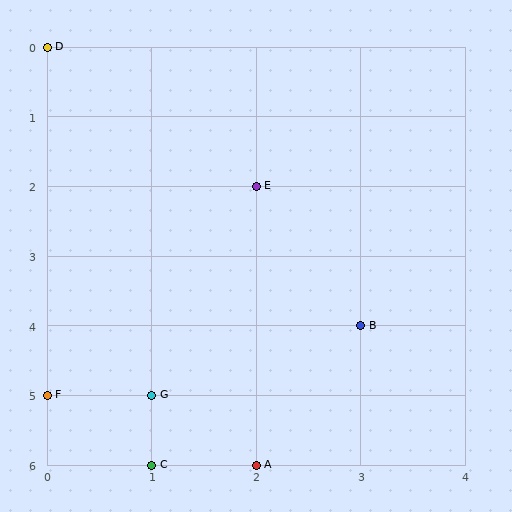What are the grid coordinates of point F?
Point F is at grid coordinates (0, 5).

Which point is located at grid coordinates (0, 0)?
Point D is at (0, 0).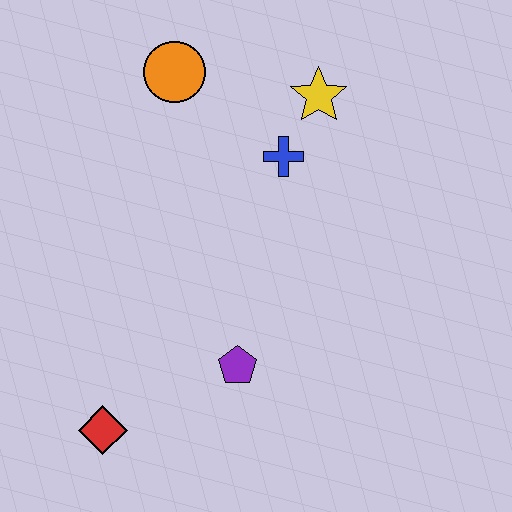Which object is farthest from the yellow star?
The red diamond is farthest from the yellow star.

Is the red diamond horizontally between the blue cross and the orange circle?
No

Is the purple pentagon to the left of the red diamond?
No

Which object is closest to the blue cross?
The yellow star is closest to the blue cross.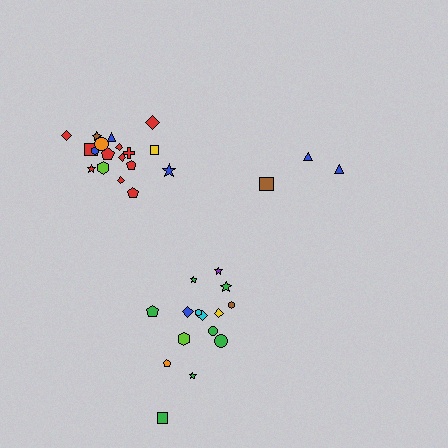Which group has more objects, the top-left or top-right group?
The top-left group.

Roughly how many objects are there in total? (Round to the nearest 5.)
Roughly 35 objects in total.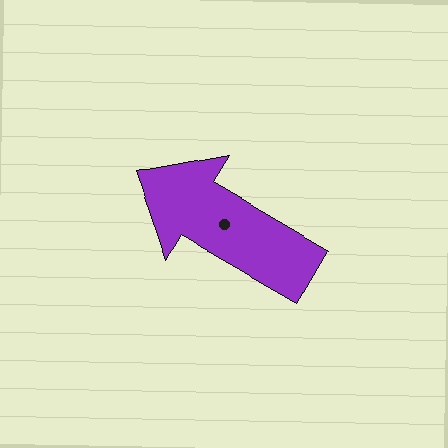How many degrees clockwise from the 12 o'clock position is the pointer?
Approximately 300 degrees.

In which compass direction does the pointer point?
Northwest.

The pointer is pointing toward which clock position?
Roughly 10 o'clock.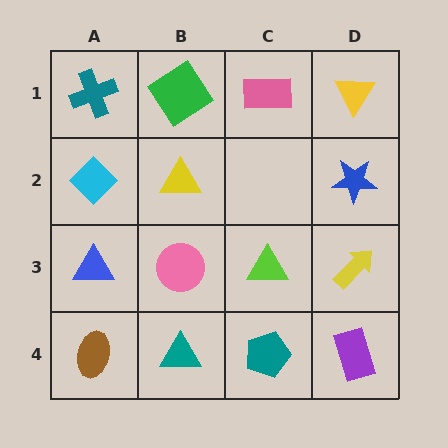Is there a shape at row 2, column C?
No, that cell is empty.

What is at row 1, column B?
A green diamond.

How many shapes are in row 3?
4 shapes.